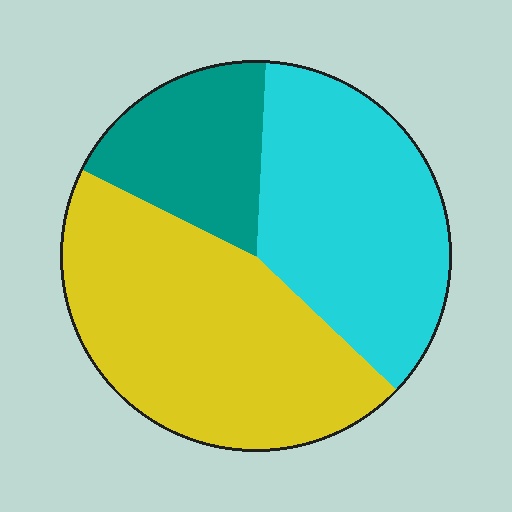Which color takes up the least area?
Teal, at roughly 20%.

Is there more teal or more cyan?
Cyan.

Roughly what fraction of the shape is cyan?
Cyan takes up about three eighths (3/8) of the shape.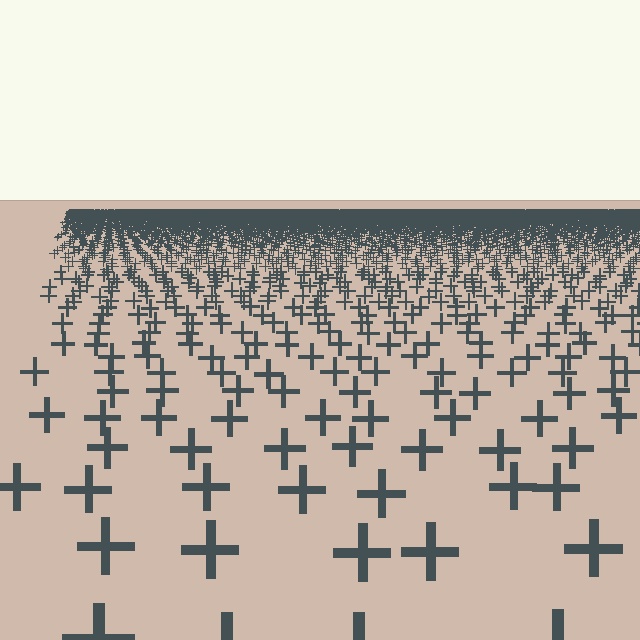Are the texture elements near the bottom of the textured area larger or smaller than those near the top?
Larger. Near the bottom, elements are closer to the viewer and appear at a bigger on-screen size.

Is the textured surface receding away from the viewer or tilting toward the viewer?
The surface is receding away from the viewer. Texture elements get smaller and denser toward the top.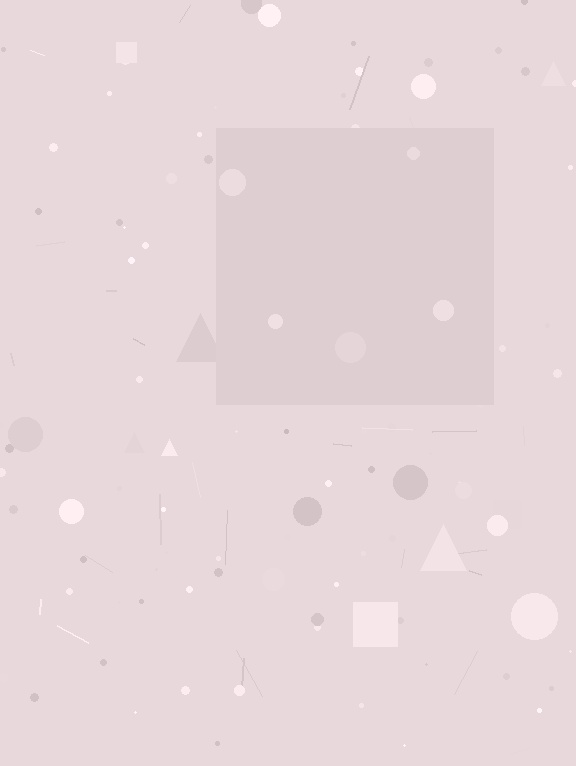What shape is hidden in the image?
A square is hidden in the image.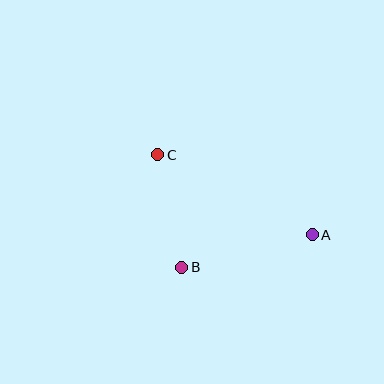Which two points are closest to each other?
Points B and C are closest to each other.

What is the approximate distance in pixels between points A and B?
The distance between A and B is approximately 134 pixels.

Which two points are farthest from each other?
Points A and C are farthest from each other.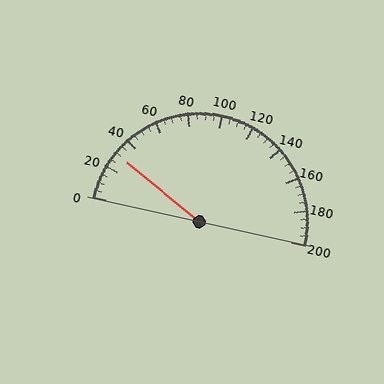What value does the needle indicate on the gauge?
The needle indicates approximately 30.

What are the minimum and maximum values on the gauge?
The gauge ranges from 0 to 200.